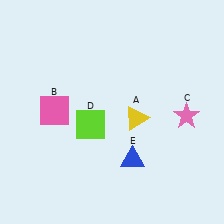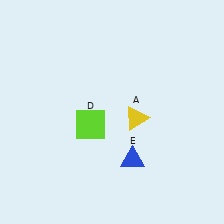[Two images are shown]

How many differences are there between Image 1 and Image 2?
There are 2 differences between the two images.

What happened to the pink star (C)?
The pink star (C) was removed in Image 2. It was in the bottom-right area of Image 1.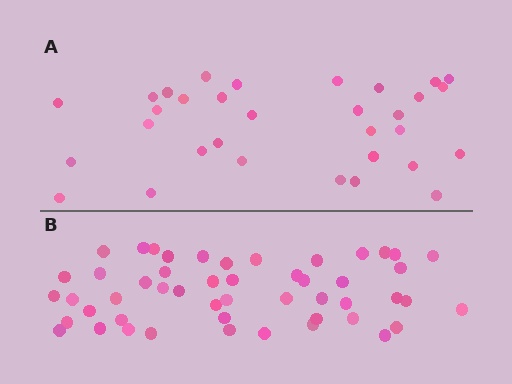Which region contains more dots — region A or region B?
Region B (the bottom region) has more dots.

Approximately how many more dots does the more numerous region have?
Region B has approximately 20 more dots than region A.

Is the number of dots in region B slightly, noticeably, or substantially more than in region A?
Region B has substantially more. The ratio is roughly 1.6 to 1.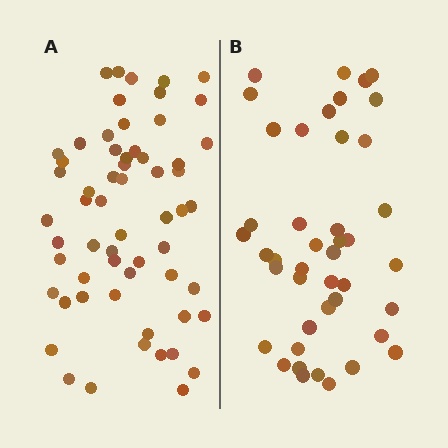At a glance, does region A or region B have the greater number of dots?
Region A (the left region) has more dots.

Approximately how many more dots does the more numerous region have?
Region A has approximately 15 more dots than region B.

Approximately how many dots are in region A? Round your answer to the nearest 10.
About 60 dots.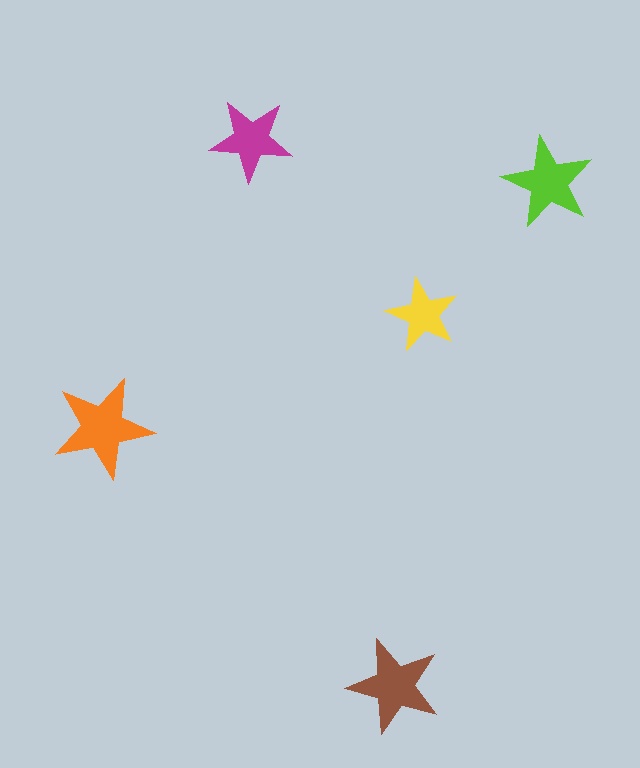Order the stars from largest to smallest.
the orange one, the brown one, the lime one, the magenta one, the yellow one.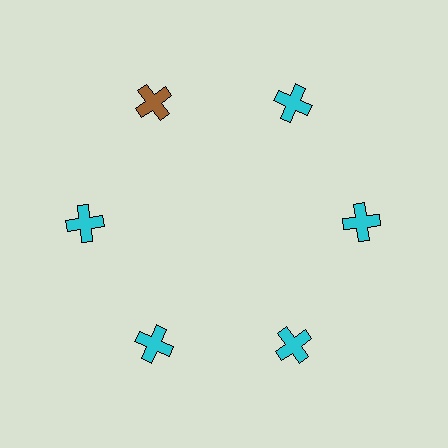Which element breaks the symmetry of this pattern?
The brown cross at roughly the 11 o'clock position breaks the symmetry. All other shapes are cyan crosses.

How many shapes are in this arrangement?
There are 6 shapes arranged in a ring pattern.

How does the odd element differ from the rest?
It has a different color: brown instead of cyan.